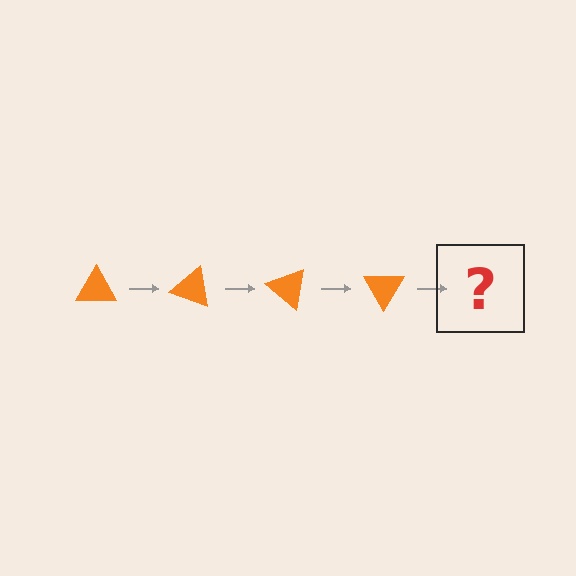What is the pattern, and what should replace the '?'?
The pattern is that the triangle rotates 20 degrees each step. The '?' should be an orange triangle rotated 80 degrees.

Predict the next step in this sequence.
The next step is an orange triangle rotated 80 degrees.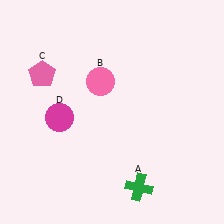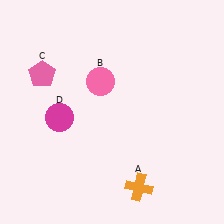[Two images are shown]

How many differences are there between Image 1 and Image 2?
There is 1 difference between the two images.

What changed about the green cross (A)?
In Image 1, A is green. In Image 2, it changed to orange.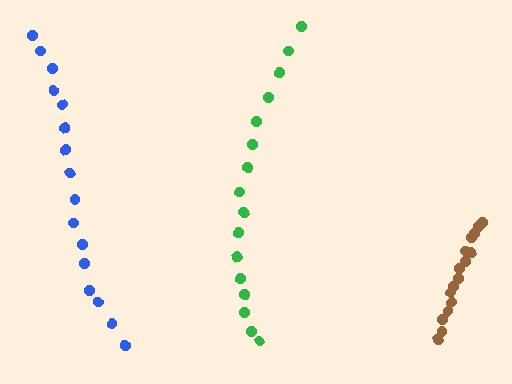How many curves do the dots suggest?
There are 3 distinct paths.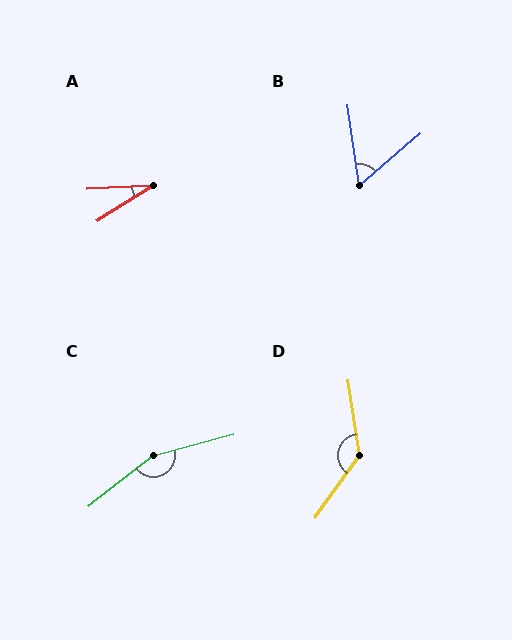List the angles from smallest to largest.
A (29°), B (57°), D (136°), C (157°).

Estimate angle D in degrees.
Approximately 136 degrees.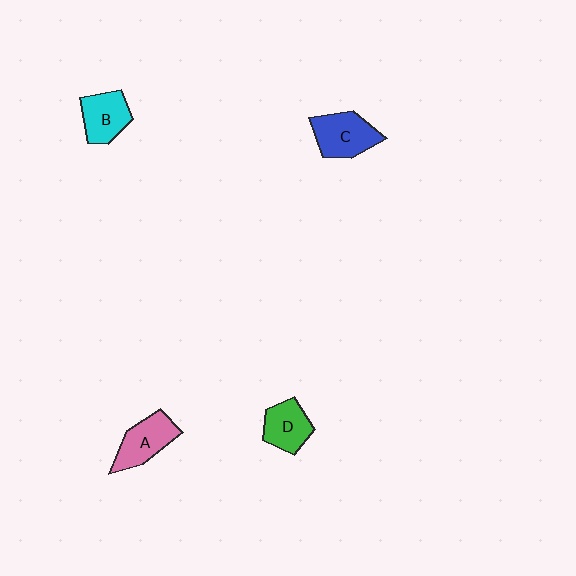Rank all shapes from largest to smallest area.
From largest to smallest: C (blue), A (pink), B (cyan), D (green).